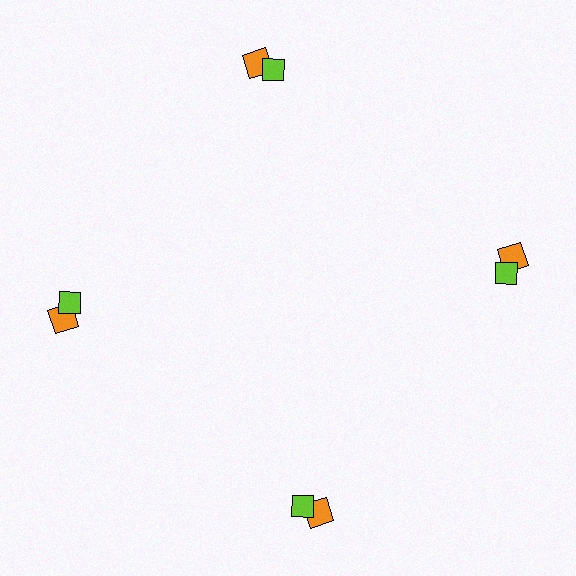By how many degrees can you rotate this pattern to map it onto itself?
The pattern maps onto itself every 90 degrees of rotation.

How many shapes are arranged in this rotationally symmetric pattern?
There are 8 shapes, arranged in 4 groups of 2.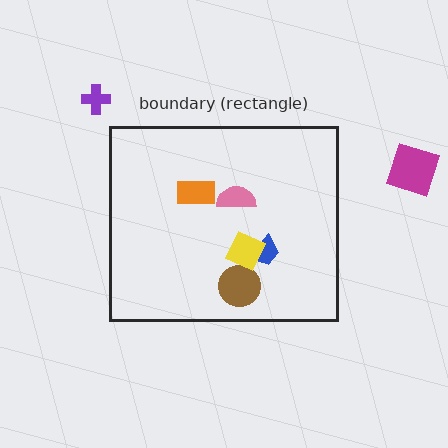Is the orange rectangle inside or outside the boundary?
Inside.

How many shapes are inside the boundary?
5 inside, 2 outside.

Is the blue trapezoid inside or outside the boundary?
Inside.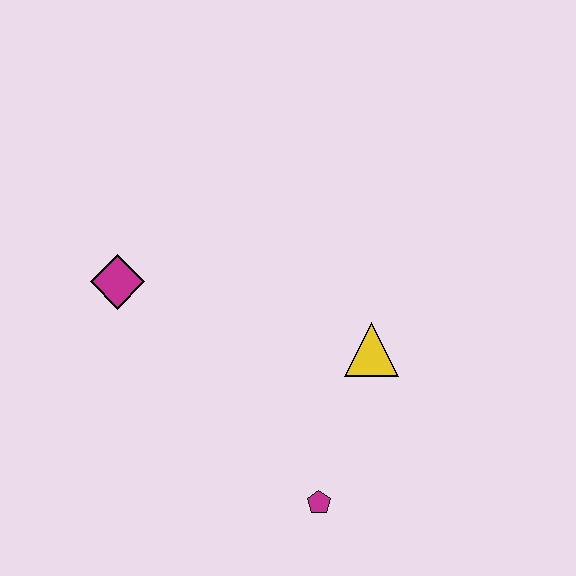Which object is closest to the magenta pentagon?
The yellow triangle is closest to the magenta pentagon.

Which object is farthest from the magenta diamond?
The magenta pentagon is farthest from the magenta diamond.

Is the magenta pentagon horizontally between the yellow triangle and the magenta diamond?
Yes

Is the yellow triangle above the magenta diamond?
No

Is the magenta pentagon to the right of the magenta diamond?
Yes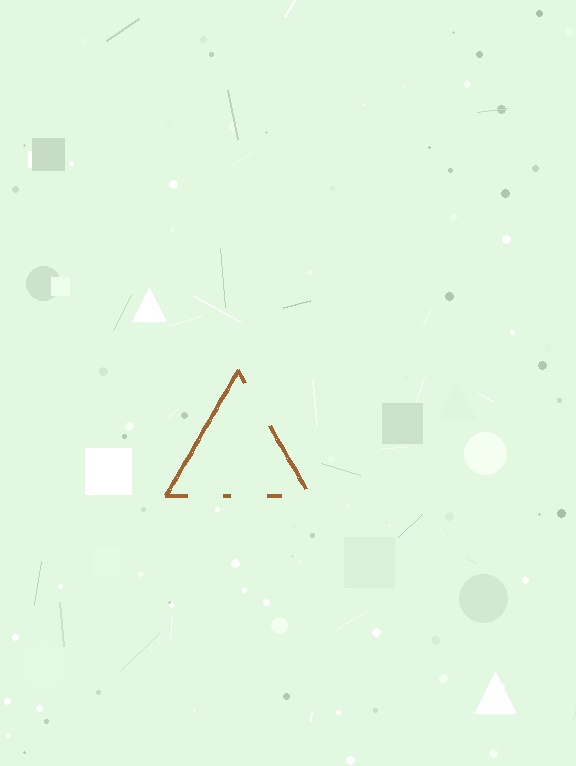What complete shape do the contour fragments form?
The contour fragments form a triangle.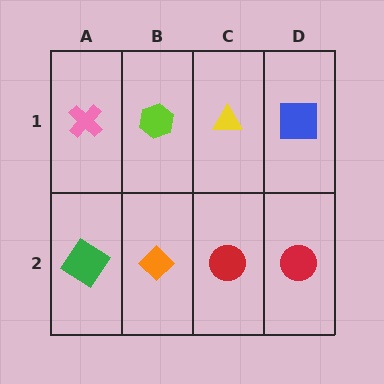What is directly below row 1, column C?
A red circle.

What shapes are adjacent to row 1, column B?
An orange diamond (row 2, column B), a pink cross (row 1, column A), a yellow triangle (row 1, column C).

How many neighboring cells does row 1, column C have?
3.